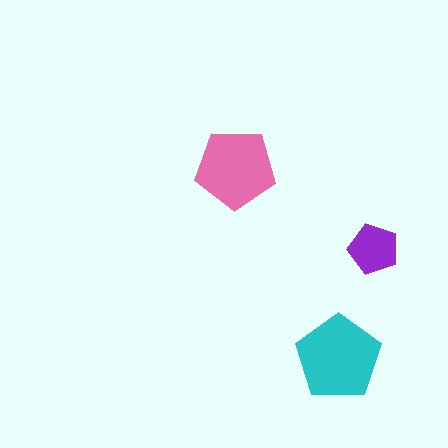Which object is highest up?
The pink pentagon is topmost.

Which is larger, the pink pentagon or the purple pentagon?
The pink one.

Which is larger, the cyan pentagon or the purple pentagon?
The cyan one.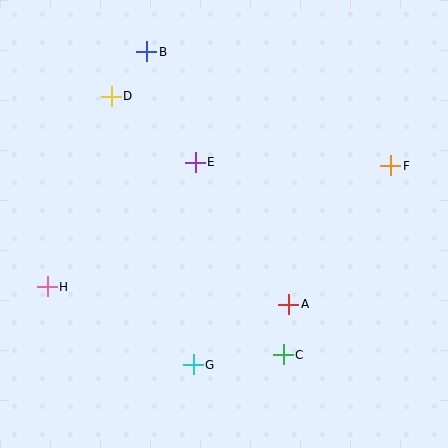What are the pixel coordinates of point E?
Point E is at (195, 162).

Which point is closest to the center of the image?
Point E at (195, 162) is closest to the center.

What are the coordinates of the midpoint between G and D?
The midpoint between G and D is at (152, 230).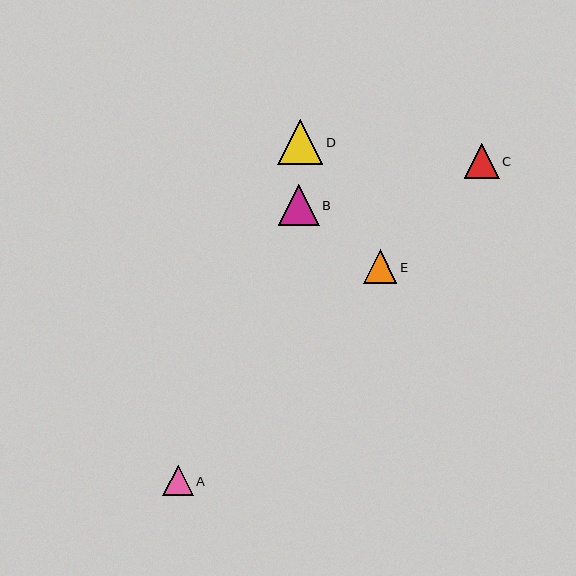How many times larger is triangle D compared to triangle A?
Triangle D is approximately 1.5 times the size of triangle A.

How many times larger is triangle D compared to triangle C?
Triangle D is approximately 1.3 times the size of triangle C.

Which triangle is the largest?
Triangle D is the largest with a size of approximately 45 pixels.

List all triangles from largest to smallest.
From largest to smallest: D, B, C, E, A.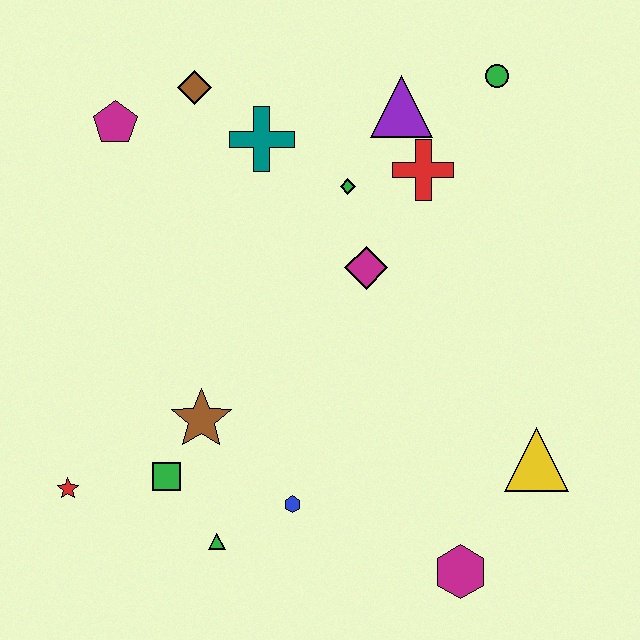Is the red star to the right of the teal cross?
No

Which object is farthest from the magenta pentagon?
The magenta hexagon is farthest from the magenta pentagon.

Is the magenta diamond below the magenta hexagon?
No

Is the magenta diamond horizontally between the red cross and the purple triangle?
No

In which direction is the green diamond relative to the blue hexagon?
The green diamond is above the blue hexagon.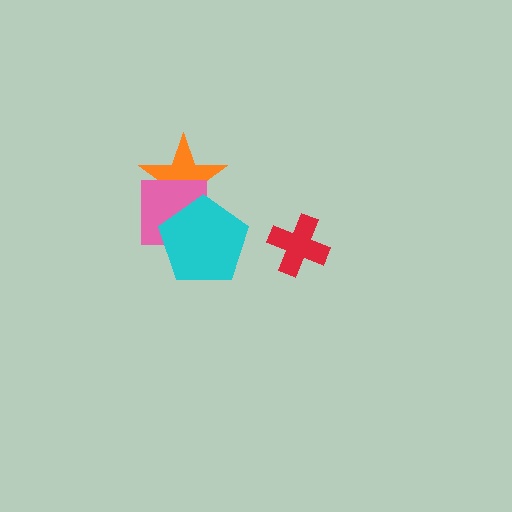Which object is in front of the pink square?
The cyan pentagon is in front of the pink square.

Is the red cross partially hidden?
No, no other shape covers it.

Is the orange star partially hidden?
Yes, it is partially covered by another shape.